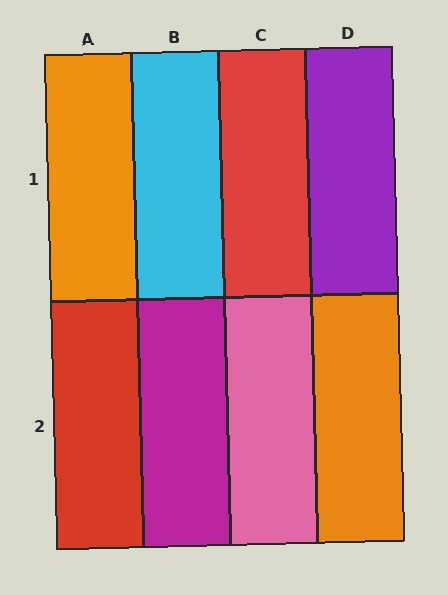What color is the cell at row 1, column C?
Red.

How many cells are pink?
1 cell is pink.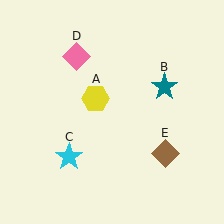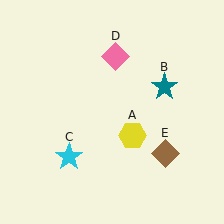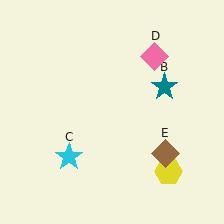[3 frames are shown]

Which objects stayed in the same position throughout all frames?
Teal star (object B) and cyan star (object C) and brown diamond (object E) remained stationary.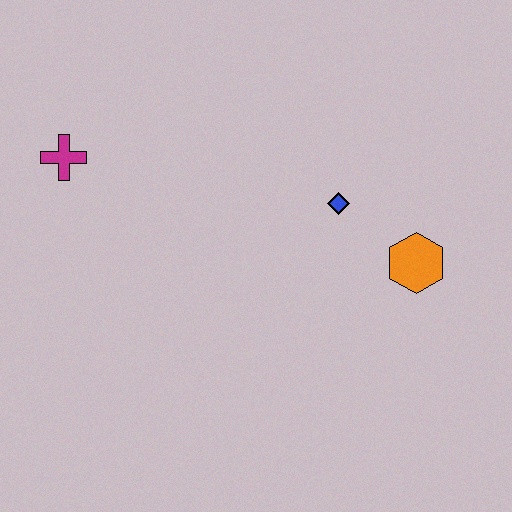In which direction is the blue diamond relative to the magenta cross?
The blue diamond is to the right of the magenta cross.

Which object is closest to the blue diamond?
The orange hexagon is closest to the blue diamond.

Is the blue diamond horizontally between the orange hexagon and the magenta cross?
Yes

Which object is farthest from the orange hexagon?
The magenta cross is farthest from the orange hexagon.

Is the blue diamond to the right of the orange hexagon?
No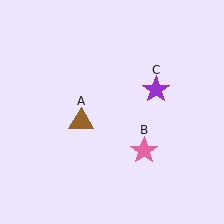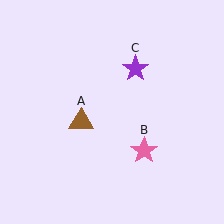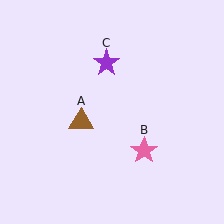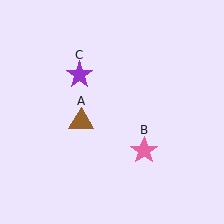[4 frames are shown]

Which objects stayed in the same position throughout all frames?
Brown triangle (object A) and pink star (object B) remained stationary.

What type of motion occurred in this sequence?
The purple star (object C) rotated counterclockwise around the center of the scene.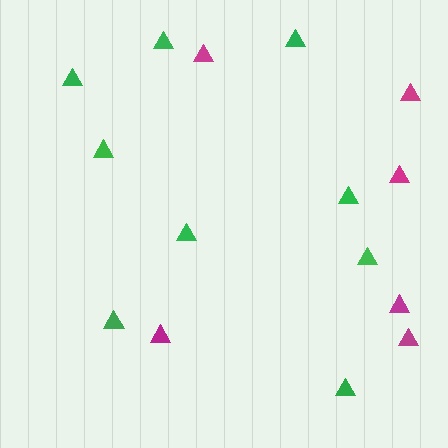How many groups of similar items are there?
There are 2 groups: one group of magenta triangles (6) and one group of green triangles (9).